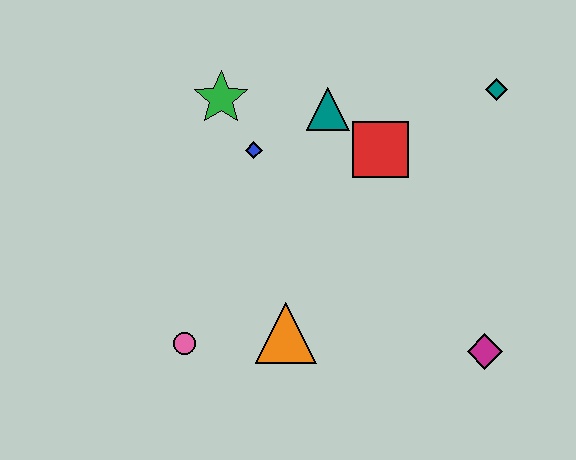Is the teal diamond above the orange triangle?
Yes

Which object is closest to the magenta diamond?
The orange triangle is closest to the magenta diamond.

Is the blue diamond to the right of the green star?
Yes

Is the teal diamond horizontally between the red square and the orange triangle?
No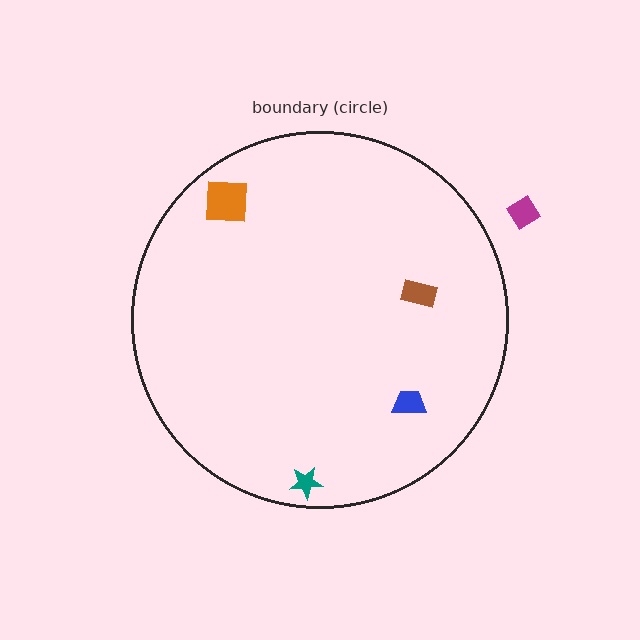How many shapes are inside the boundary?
4 inside, 1 outside.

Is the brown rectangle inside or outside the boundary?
Inside.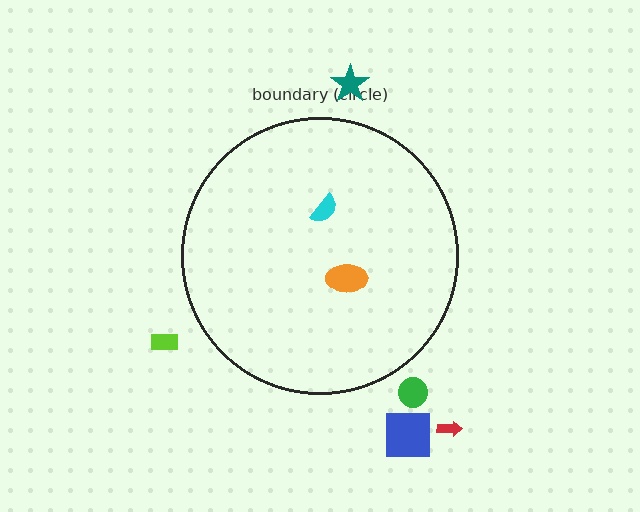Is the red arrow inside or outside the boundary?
Outside.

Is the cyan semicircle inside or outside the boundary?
Inside.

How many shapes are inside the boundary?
2 inside, 5 outside.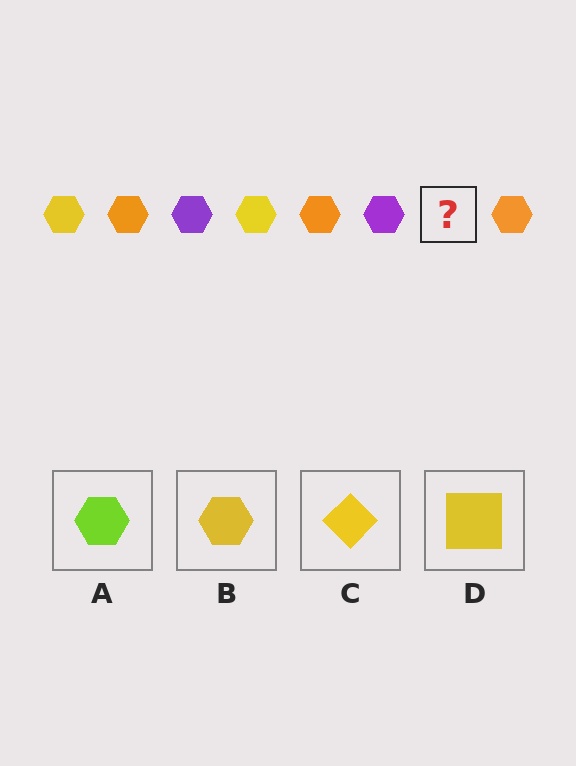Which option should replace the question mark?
Option B.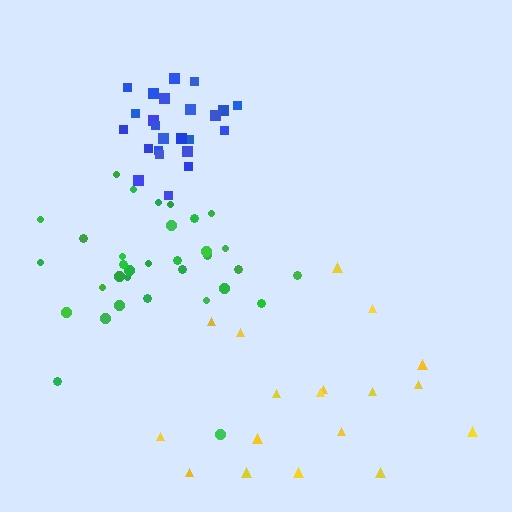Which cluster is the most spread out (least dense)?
Yellow.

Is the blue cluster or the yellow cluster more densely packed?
Blue.